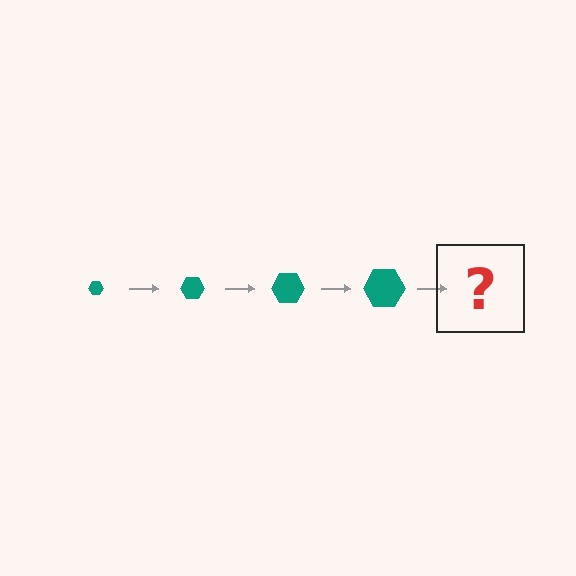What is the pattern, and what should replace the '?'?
The pattern is that the hexagon gets progressively larger each step. The '?' should be a teal hexagon, larger than the previous one.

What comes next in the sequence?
The next element should be a teal hexagon, larger than the previous one.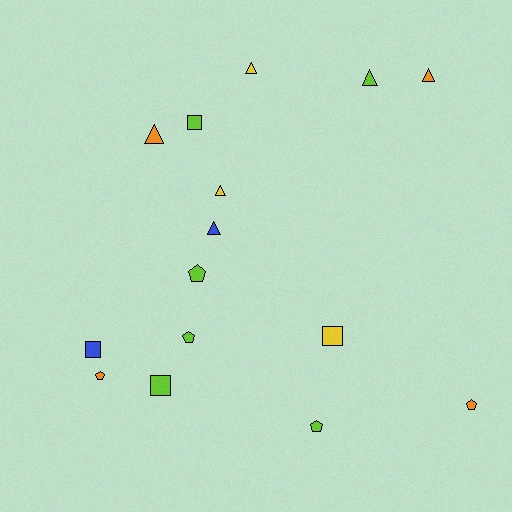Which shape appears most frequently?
Triangle, with 6 objects.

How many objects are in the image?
There are 15 objects.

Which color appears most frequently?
Lime, with 6 objects.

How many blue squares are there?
There is 1 blue square.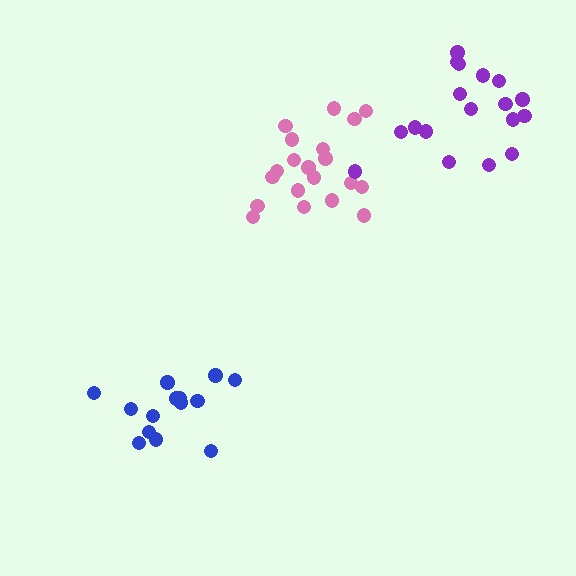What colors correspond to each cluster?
The clusters are colored: pink, blue, purple.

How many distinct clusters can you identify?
There are 3 distinct clusters.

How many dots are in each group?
Group 1: 20 dots, Group 2: 14 dots, Group 3: 18 dots (52 total).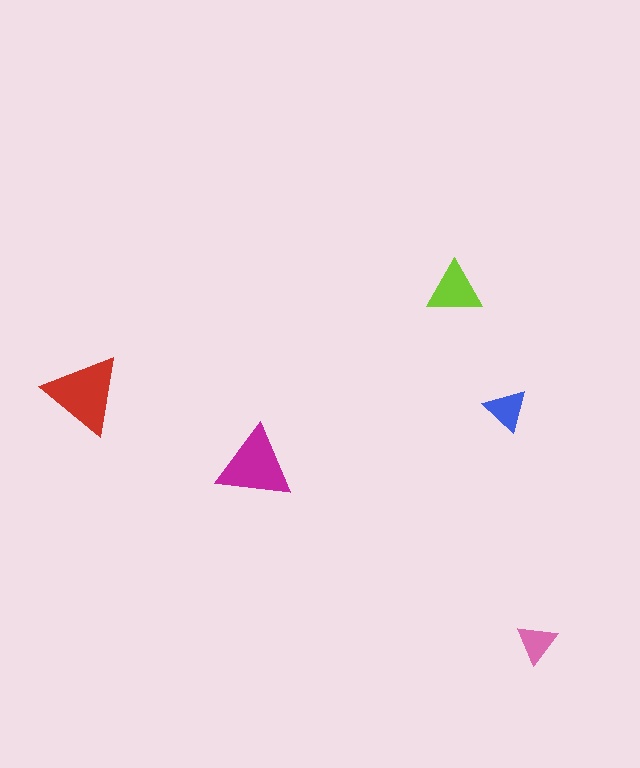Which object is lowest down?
The pink triangle is bottommost.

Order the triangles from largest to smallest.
the red one, the magenta one, the lime one, the blue one, the pink one.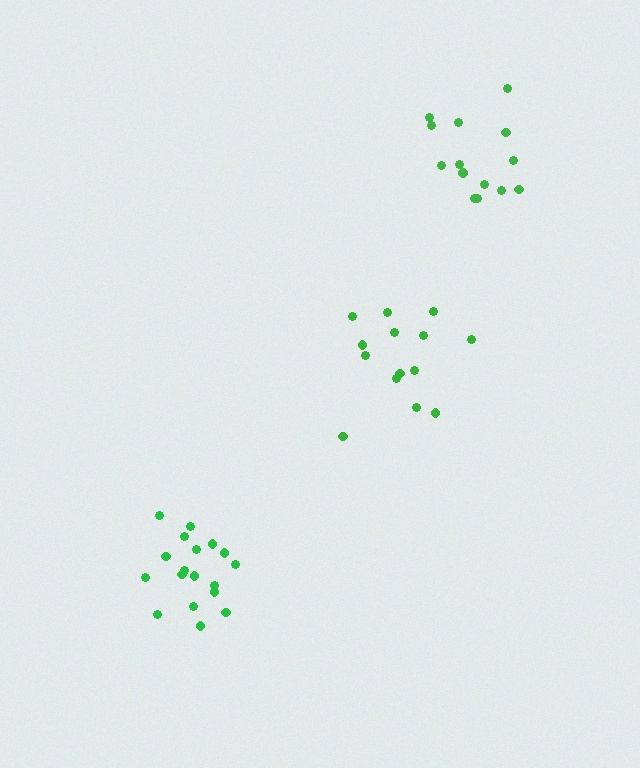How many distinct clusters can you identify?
There are 3 distinct clusters.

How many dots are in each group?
Group 1: 14 dots, Group 2: 18 dots, Group 3: 14 dots (46 total).